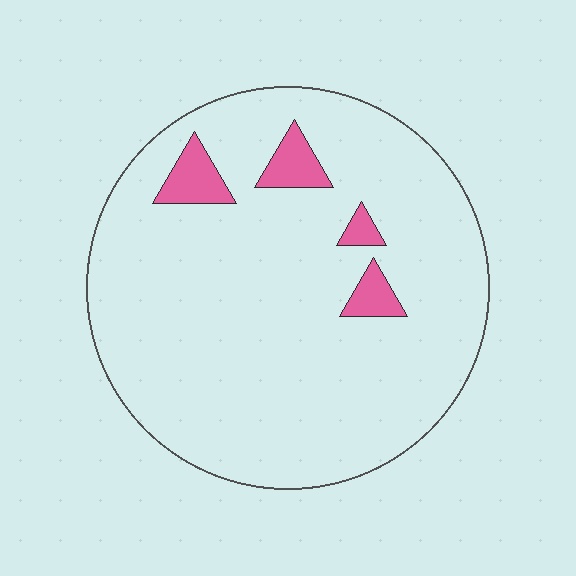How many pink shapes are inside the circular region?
4.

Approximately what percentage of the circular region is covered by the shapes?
Approximately 5%.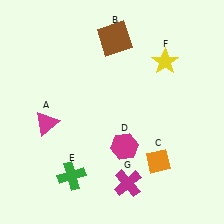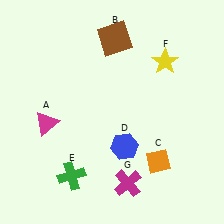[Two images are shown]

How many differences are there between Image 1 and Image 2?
There is 1 difference between the two images.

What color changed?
The hexagon (D) changed from magenta in Image 1 to blue in Image 2.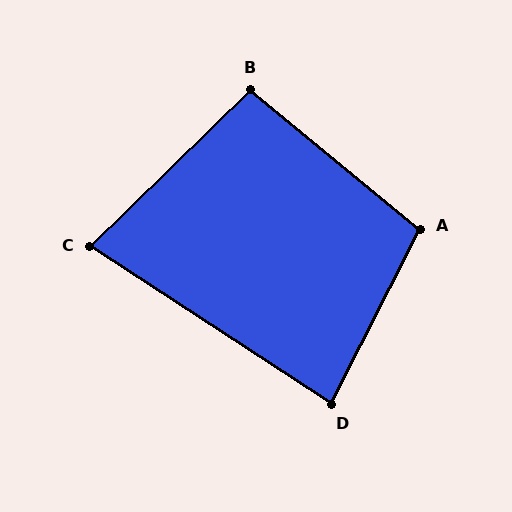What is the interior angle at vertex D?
Approximately 84 degrees (acute).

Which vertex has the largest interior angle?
A, at approximately 103 degrees.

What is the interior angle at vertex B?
Approximately 96 degrees (obtuse).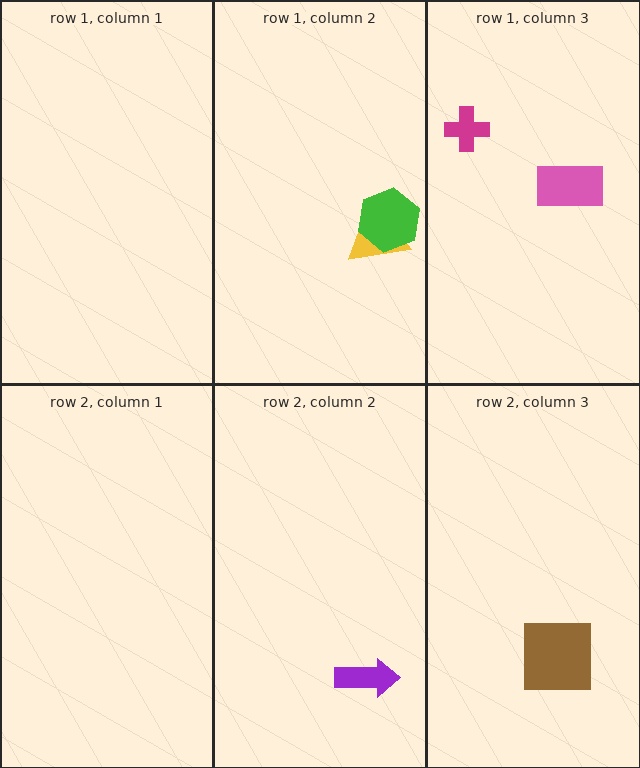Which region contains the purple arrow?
The row 2, column 2 region.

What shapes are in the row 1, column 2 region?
The yellow triangle, the green hexagon.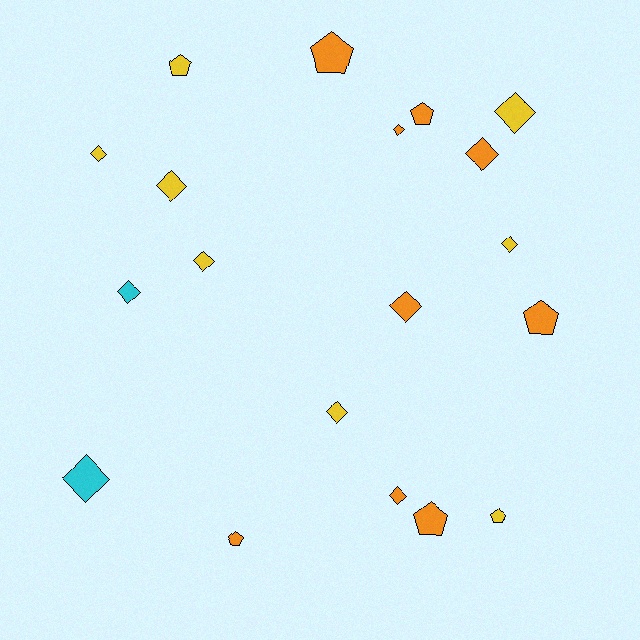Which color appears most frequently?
Orange, with 9 objects.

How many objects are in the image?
There are 19 objects.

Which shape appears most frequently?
Diamond, with 12 objects.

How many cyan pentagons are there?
There are no cyan pentagons.